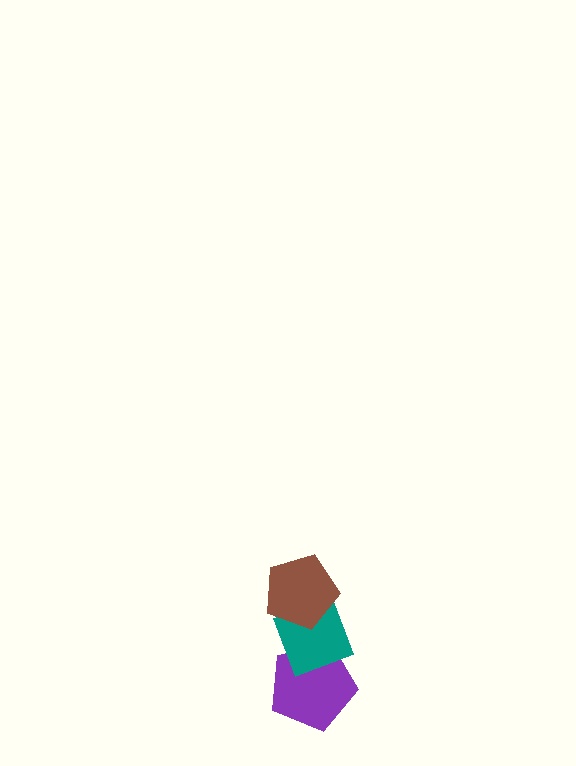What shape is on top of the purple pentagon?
The teal diamond is on top of the purple pentagon.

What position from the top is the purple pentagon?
The purple pentagon is 3rd from the top.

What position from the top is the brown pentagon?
The brown pentagon is 1st from the top.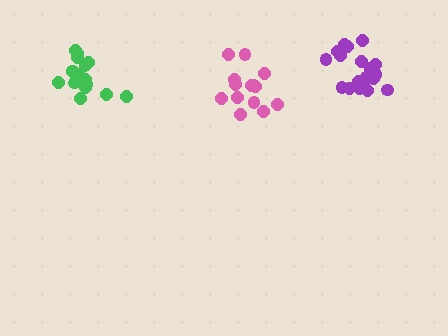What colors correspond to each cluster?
The clusters are colored: purple, pink, green.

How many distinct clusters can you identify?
There are 3 distinct clusters.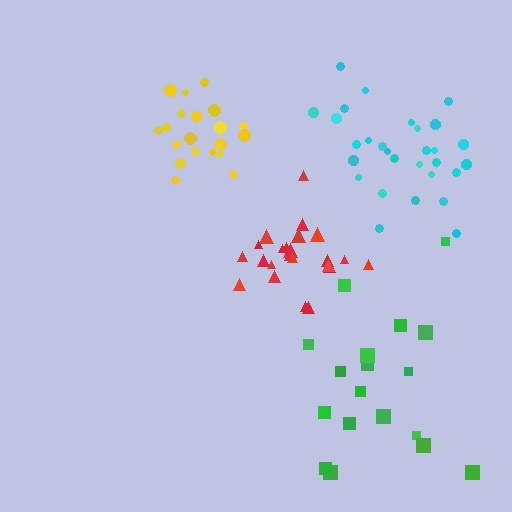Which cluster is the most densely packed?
Yellow.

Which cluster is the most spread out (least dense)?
Green.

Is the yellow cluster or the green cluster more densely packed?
Yellow.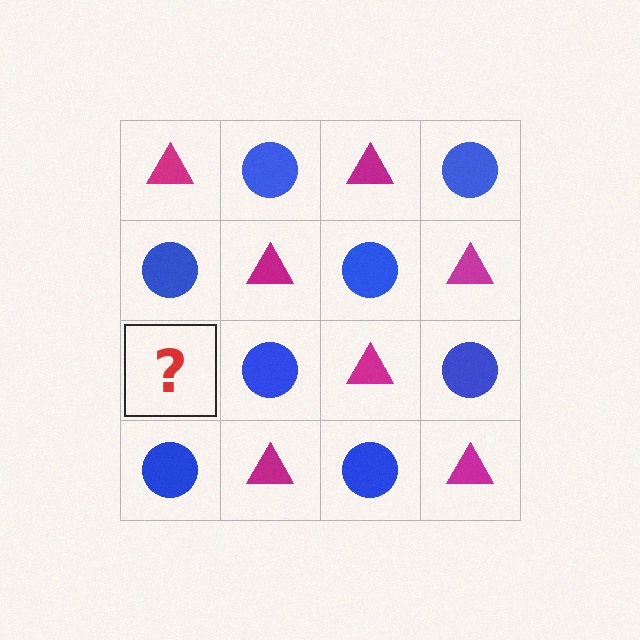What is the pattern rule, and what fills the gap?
The rule is that it alternates magenta triangle and blue circle in a checkerboard pattern. The gap should be filled with a magenta triangle.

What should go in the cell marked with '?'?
The missing cell should contain a magenta triangle.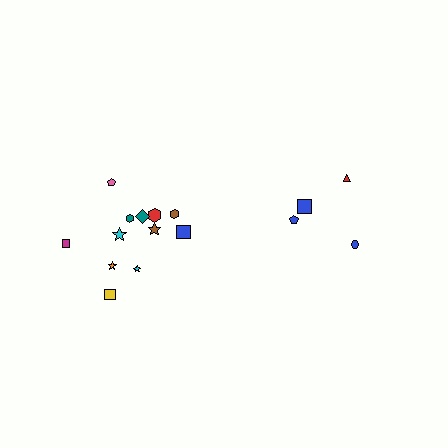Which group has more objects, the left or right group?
The left group.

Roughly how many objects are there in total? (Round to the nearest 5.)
Roughly 15 objects in total.